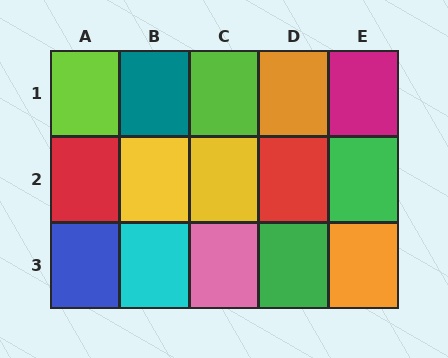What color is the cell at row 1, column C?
Lime.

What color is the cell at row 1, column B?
Teal.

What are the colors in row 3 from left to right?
Blue, cyan, pink, green, orange.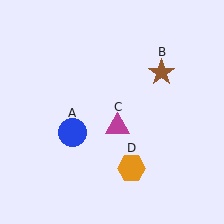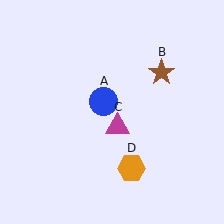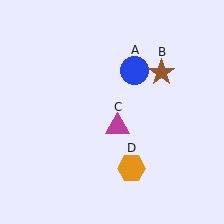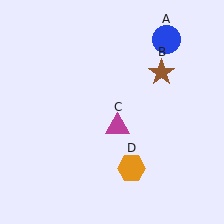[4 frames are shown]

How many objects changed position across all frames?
1 object changed position: blue circle (object A).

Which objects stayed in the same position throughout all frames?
Brown star (object B) and magenta triangle (object C) and orange hexagon (object D) remained stationary.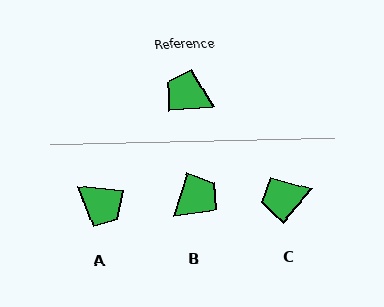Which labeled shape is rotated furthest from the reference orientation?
A, about 169 degrees away.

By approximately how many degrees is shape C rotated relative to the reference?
Approximately 44 degrees counter-clockwise.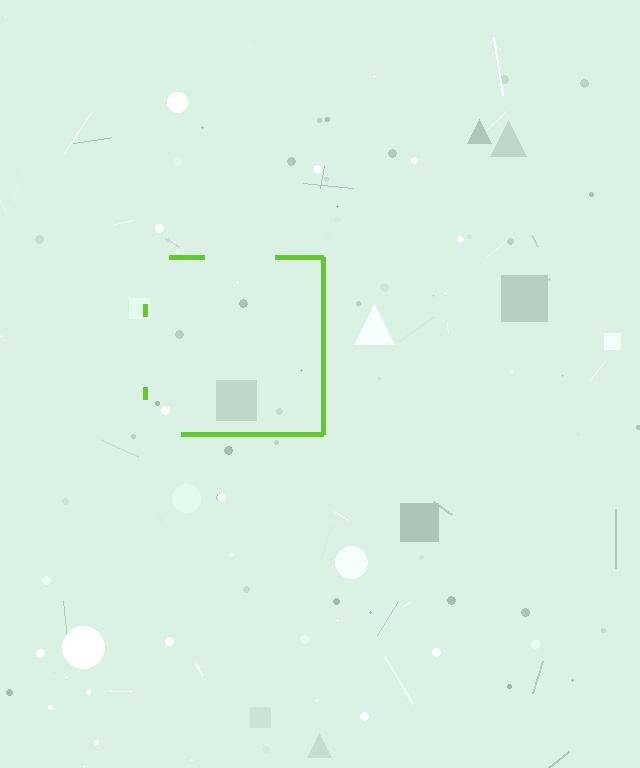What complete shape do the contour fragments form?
The contour fragments form a square.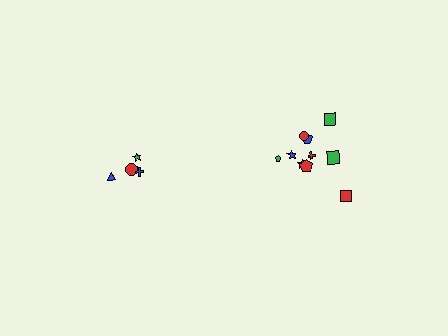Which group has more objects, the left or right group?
The right group.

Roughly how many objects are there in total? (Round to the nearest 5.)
Roughly 15 objects in total.